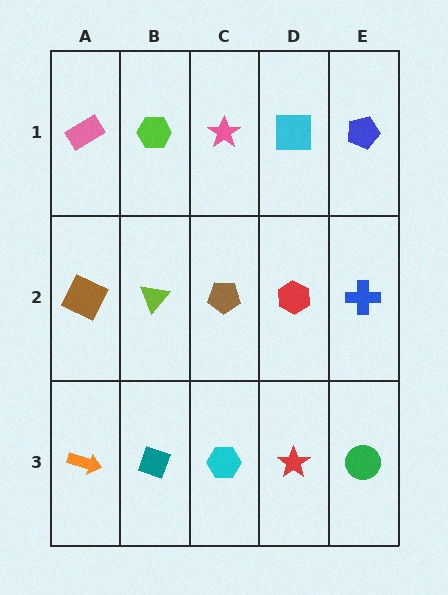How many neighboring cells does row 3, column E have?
2.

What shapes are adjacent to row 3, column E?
A blue cross (row 2, column E), a red star (row 3, column D).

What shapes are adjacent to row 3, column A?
A brown square (row 2, column A), a teal diamond (row 3, column B).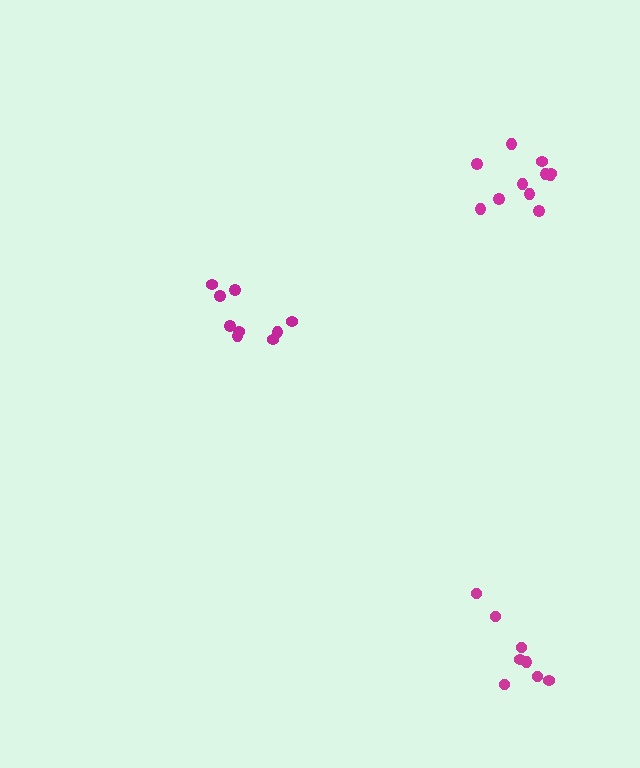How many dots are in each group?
Group 1: 9 dots, Group 2: 8 dots, Group 3: 11 dots (28 total).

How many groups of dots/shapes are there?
There are 3 groups.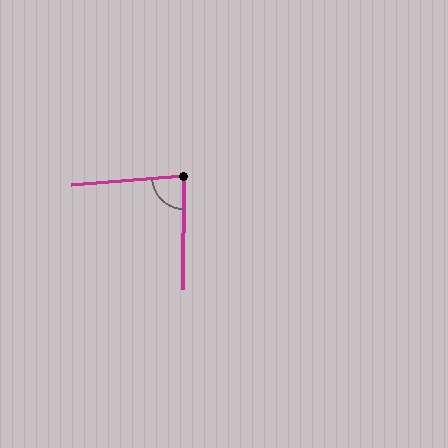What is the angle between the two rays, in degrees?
Approximately 85 degrees.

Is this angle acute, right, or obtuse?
It is acute.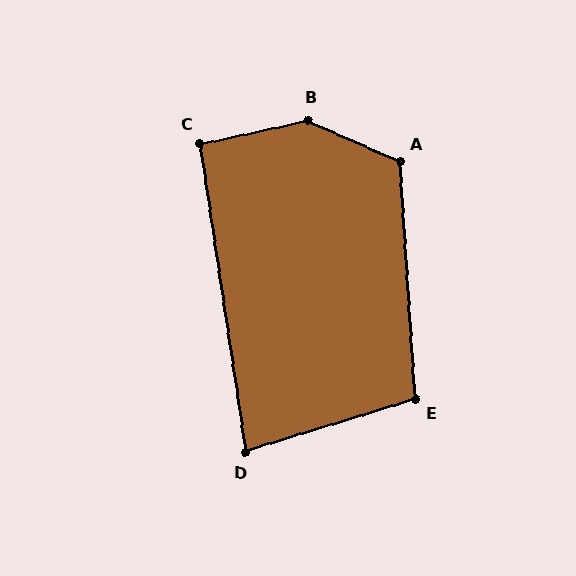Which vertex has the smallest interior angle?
D, at approximately 81 degrees.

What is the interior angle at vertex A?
Approximately 118 degrees (obtuse).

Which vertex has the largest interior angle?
B, at approximately 143 degrees.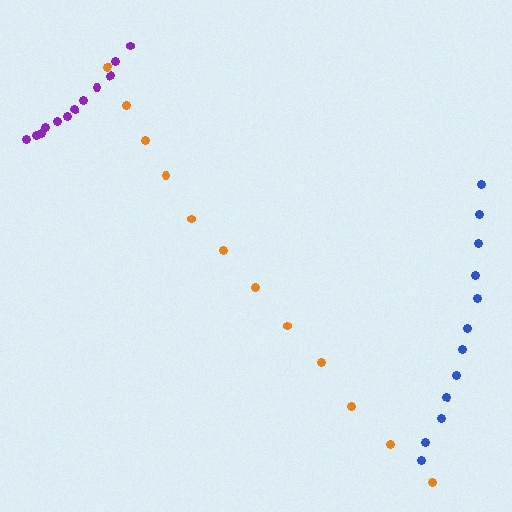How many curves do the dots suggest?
There are 3 distinct paths.